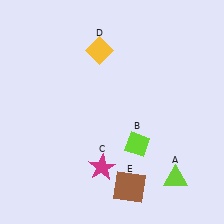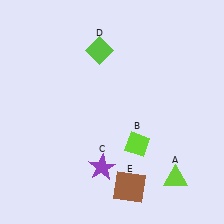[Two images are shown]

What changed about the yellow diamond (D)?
In Image 1, D is yellow. In Image 2, it changed to lime.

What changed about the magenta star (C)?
In Image 1, C is magenta. In Image 2, it changed to purple.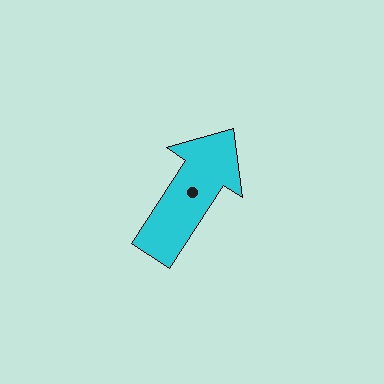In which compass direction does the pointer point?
Northeast.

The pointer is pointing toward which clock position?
Roughly 1 o'clock.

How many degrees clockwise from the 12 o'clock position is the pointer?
Approximately 33 degrees.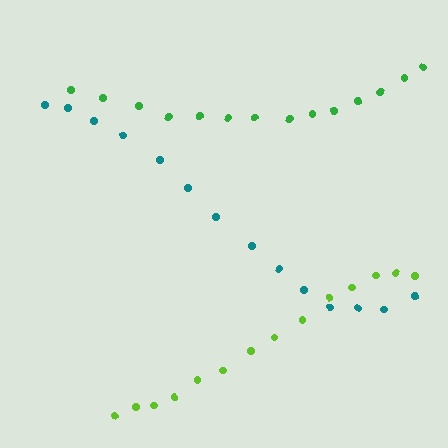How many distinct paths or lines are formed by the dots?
There are 3 distinct paths.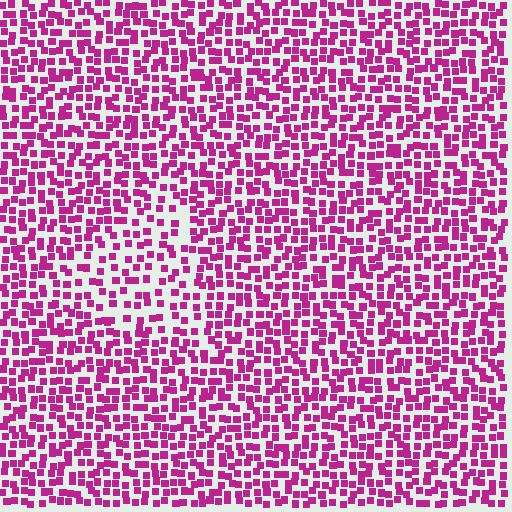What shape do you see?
I see a triangle.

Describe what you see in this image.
The image contains small magenta elements arranged at two different densities. A triangle-shaped region is visible where the elements are less densely packed than the surrounding area.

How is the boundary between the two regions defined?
The boundary is defined by a change in element density (approximately 1.6x ratio). All elements are the same color, size, and shape.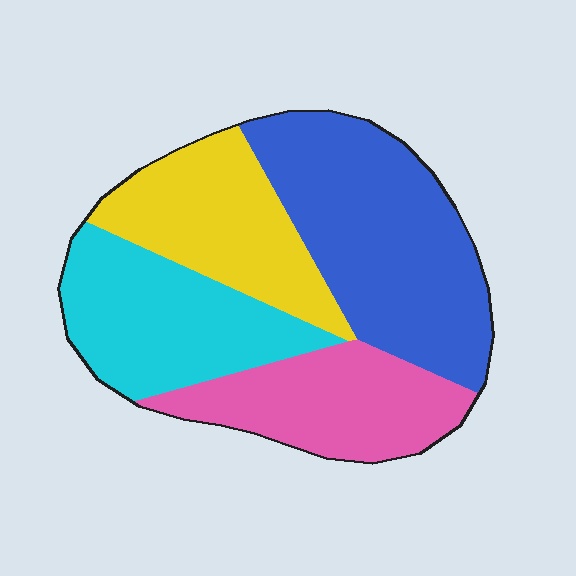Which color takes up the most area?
Blue, at roughly 35%.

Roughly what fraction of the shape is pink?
Pink takes up about one fifth (1/5) of the shape.